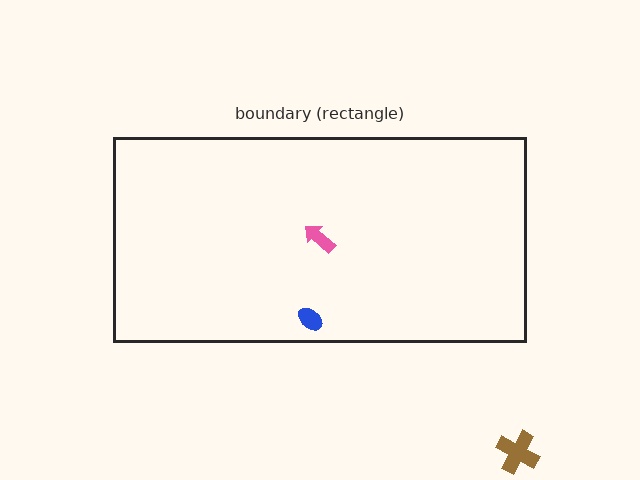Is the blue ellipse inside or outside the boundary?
Inside.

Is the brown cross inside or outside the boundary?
Outside.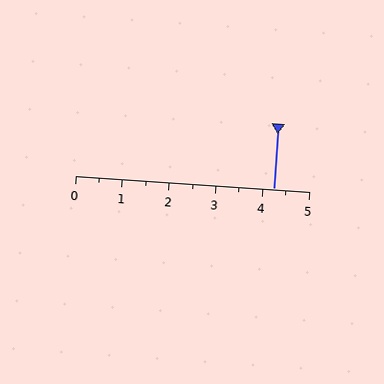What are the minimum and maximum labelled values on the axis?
The axis runs from 0 to 5.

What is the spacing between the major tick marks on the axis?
The major ticks are spaced 1 apart.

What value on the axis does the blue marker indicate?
The marker indicates approximately 4.2.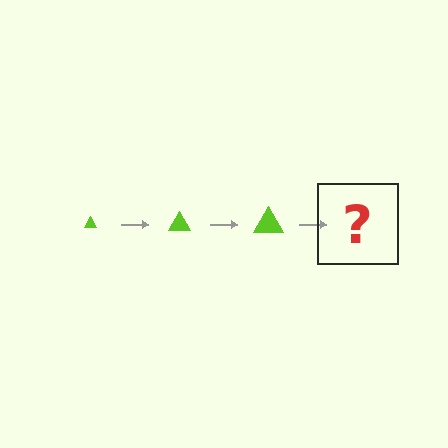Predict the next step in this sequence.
The next step is a lime triangle, larger than the previous one.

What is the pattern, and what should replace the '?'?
The pattern is that the triangle gets progressively larger each step. The '?' should be a lime triangle, larger than the previous one.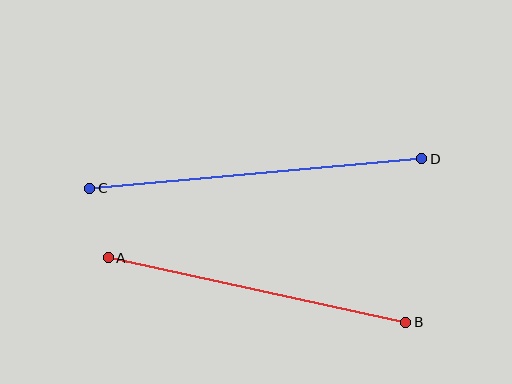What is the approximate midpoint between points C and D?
The midpoint is at approximately (256, 173) pixels.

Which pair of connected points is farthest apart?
Points C and D are farthest apart.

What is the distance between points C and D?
The distance is approximately 333 pixels.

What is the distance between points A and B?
The distance is approximately 304 pixels.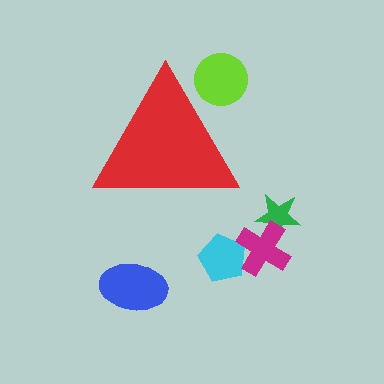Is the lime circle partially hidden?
Yes, the lime circle is partially hidden behind the red triangle.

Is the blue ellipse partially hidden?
No, the blue ellipse is fully visible.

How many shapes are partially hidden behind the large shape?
1 shape is partially hidden.